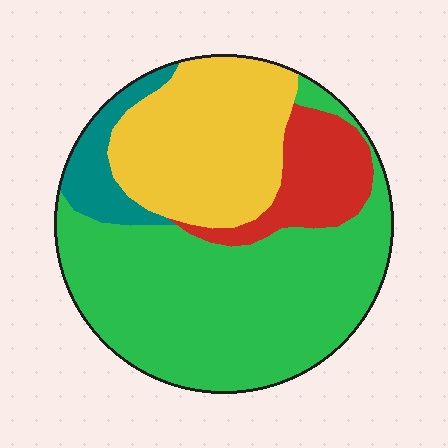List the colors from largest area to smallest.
From largest to smallest: green, yellow, red, teal.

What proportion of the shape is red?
Red covers 12% of the shape.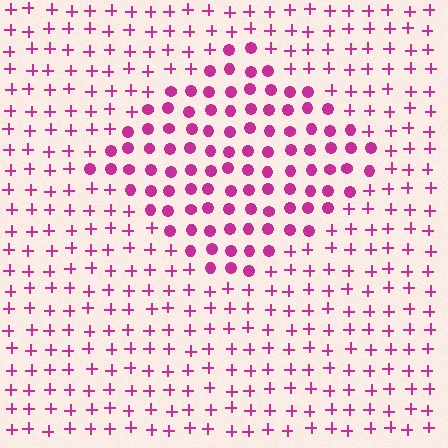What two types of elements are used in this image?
The image uses circles inside the diamond region and plus signs outside it.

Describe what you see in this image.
The image is filled with small magenta elements arranged in a uniform grid. A diamond-shaped region contains circles, while the surrounding area contains plus signs. The boundary is defined purely by the change in element shape.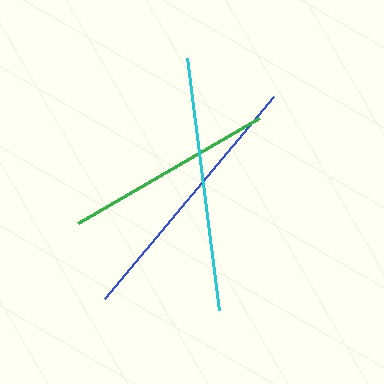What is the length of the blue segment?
The blue segment is approximately 263 pixels long.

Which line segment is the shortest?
The green line is the shortest at approximately 209 pixels.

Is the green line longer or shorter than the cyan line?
The cyan line is longer than the green line.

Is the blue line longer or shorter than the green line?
The blue line is longer than the green line.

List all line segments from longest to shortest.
From longest to shortest: blue, cyan, green.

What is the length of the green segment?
The green segment is approximately 209 pixels long.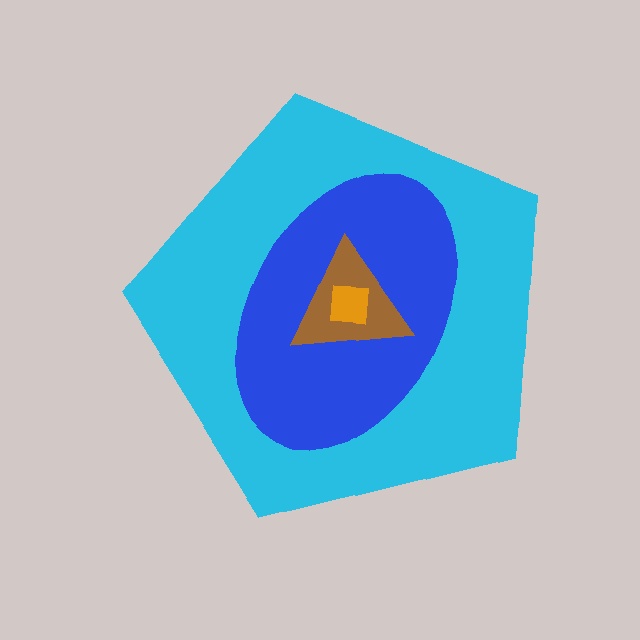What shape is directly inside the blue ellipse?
The brown triangle.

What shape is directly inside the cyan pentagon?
The blue ellipse.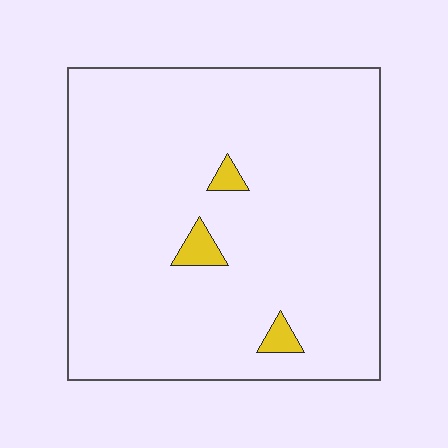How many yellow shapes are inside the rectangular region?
3.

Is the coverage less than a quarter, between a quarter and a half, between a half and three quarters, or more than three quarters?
Less than a quarter.